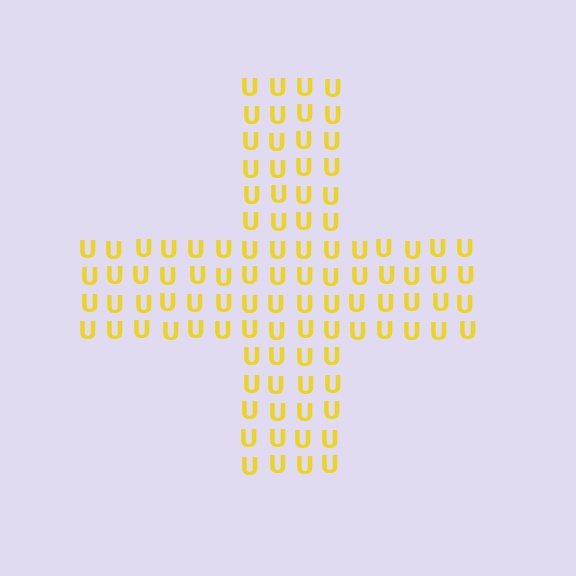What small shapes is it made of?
It is made of small letter U's.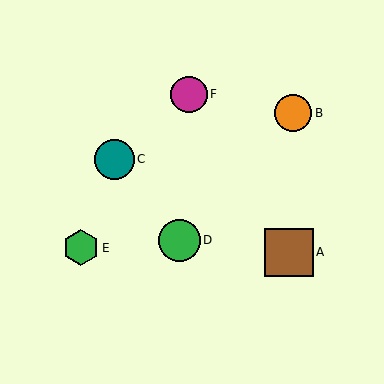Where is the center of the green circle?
The center of the green circle is at (179, 241).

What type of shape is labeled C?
Shape C is a teal circle.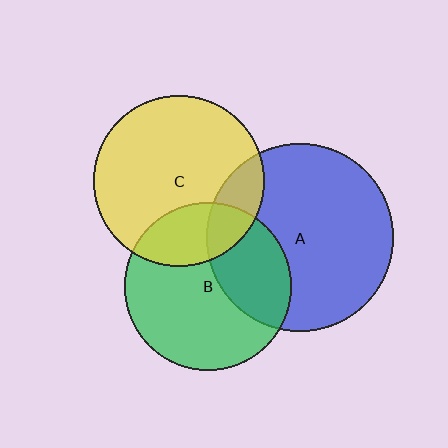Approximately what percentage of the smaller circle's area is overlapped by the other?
Approximately 35%.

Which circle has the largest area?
Circle A (blue).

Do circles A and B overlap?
Yes.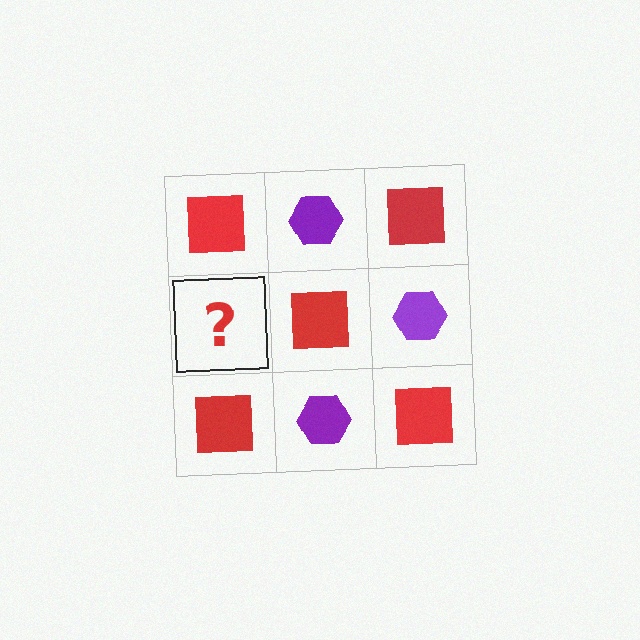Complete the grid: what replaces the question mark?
The question mark should be replaced with a purple hexagon.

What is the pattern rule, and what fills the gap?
The rule is that it alternates red square and purple hexagon in a checkerboard pattern. The gap should be filled with a purple hexagon.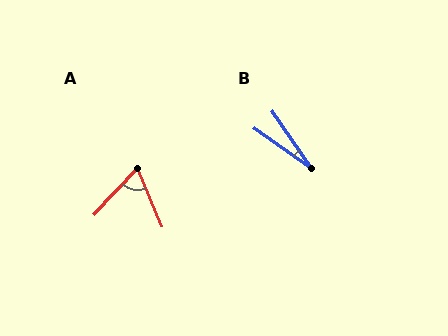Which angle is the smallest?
B, at approximately 20 degrees.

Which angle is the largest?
A, at approximately 66 degrees.